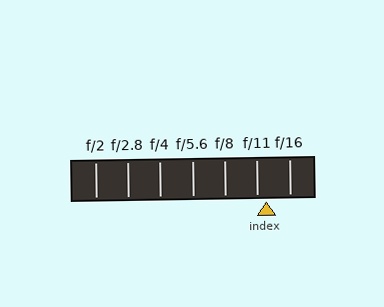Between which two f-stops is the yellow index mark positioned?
The index mark is between f/11 and f/16.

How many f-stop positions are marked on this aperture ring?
There are 7 f-stop positions marked.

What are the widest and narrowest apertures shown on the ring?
The widest aperture shown is f/2 and the narrowest is f/16.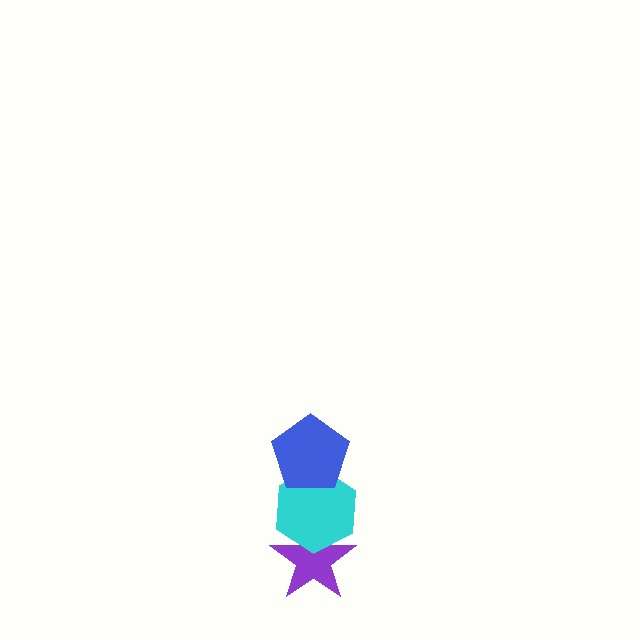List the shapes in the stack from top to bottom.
From top to bottom: the blue pentagon, the cyan hexagon, the purple star.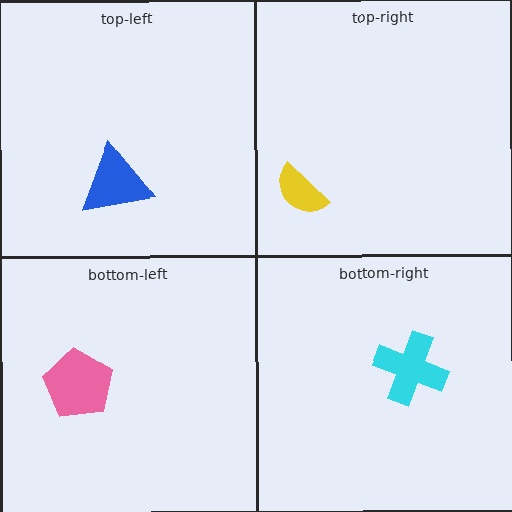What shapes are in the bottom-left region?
The pink pentagon.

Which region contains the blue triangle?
The top-left region.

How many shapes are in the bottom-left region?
1.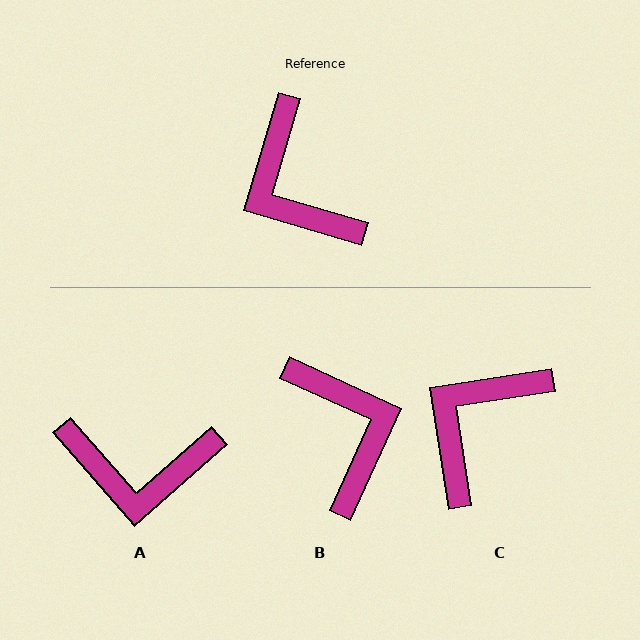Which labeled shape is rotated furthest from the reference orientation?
B, about 172 degrees away.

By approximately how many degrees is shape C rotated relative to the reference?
Approximately 65 degrees clockwise.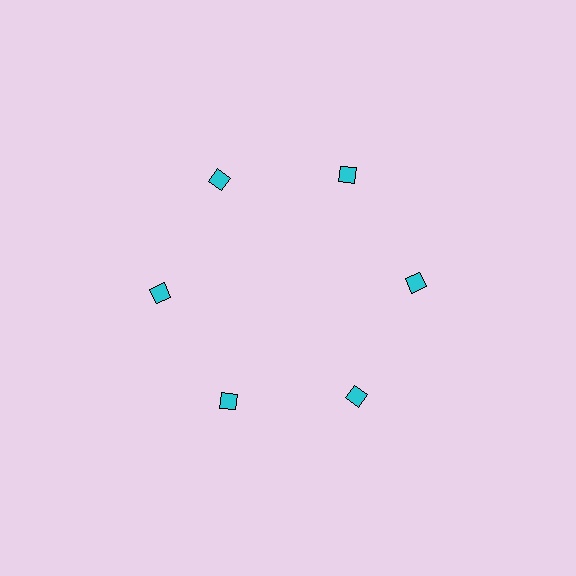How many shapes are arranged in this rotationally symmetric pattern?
There are 6 shapes, arranged in 6 groups of 1.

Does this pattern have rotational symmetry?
Yes, this pattern has 6-fold rotational symmetry. It looks the same after rotating 60 degrees around the center.